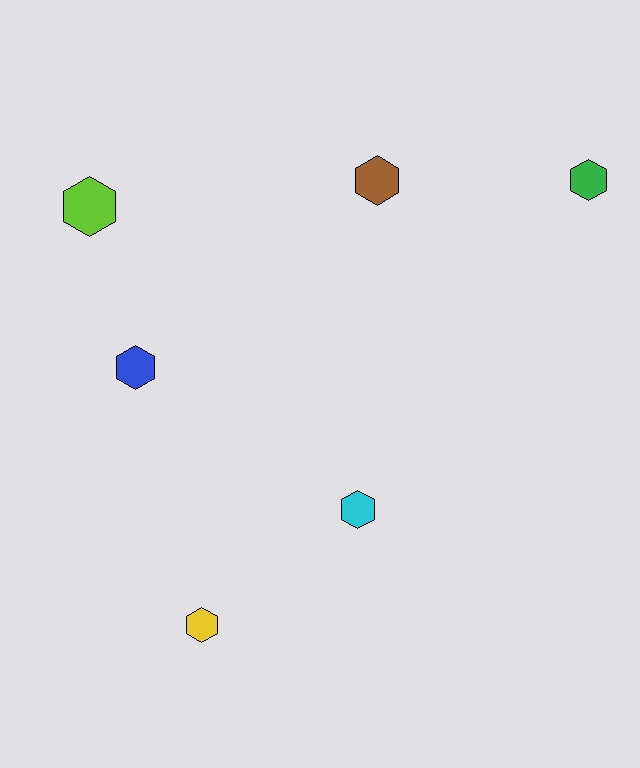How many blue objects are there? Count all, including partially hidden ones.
There is 1 blue object.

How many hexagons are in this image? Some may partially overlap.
There are 6 hexagons.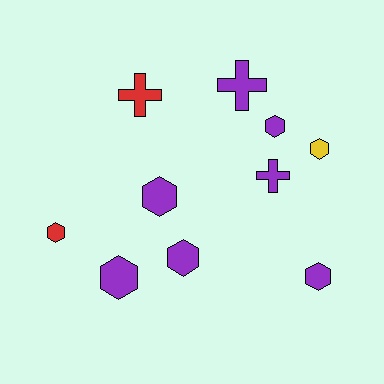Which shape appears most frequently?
Hexagon, with 7 objects.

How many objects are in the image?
There are 10 objects.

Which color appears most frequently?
Purple, with 7 objects.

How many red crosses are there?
There is 1 red cross.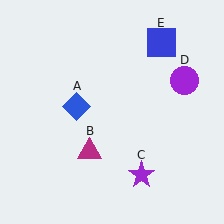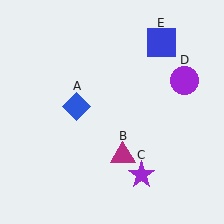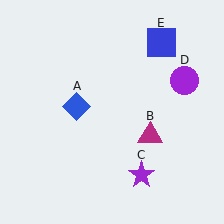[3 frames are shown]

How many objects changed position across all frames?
1 object changed position: magenta triangle (object B).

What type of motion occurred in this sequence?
The magenta triangle (object B) rotated counterclockwise around the center of the scene.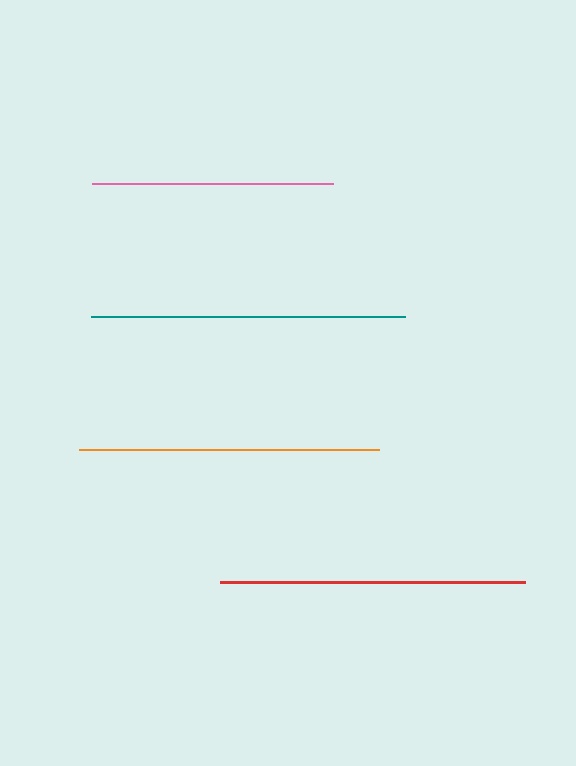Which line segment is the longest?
The teal line is the longest at approximately 314 pixels.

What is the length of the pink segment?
The pink segment is approximately 241 pixels long.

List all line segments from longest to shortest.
From longest to shortest: teal, red, orange, pink.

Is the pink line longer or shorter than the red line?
The red line is longer than the pink line.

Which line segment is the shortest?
The pink line is the shortest at approximately 241 pixels.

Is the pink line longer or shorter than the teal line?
The teal line is longer than the pink line.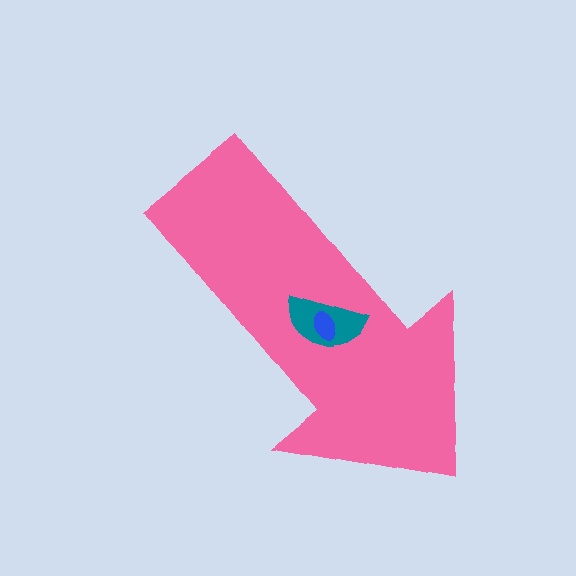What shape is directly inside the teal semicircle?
The blue ellipse.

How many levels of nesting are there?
3.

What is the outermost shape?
The pink arrow.